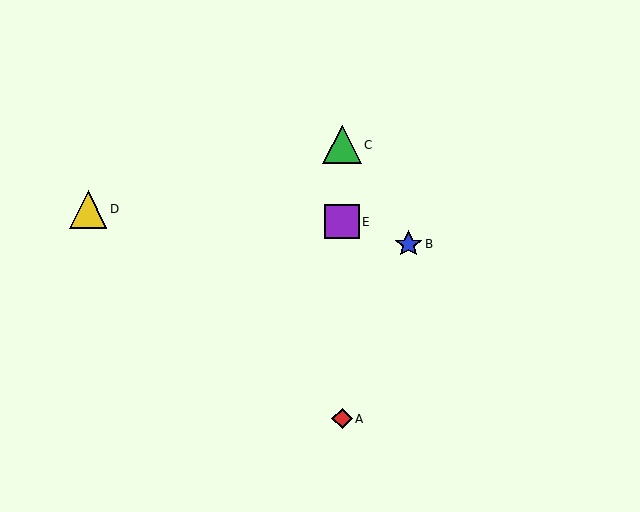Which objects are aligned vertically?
Objects A, C, E are aligned vertically.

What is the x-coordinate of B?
Object B is at x≈408.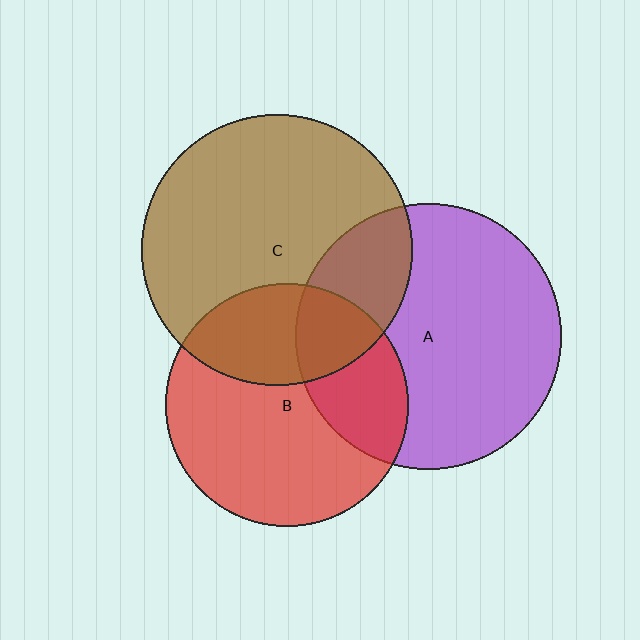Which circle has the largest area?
Circle C (brown).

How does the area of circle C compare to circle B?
Approximately 1.2 times.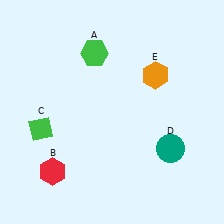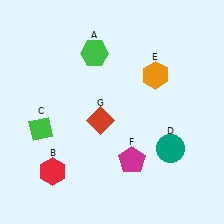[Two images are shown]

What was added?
A magenta pentagon (F), a red diamond (G) were added in Image 2.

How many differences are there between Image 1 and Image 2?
There are 2 differences between the two images.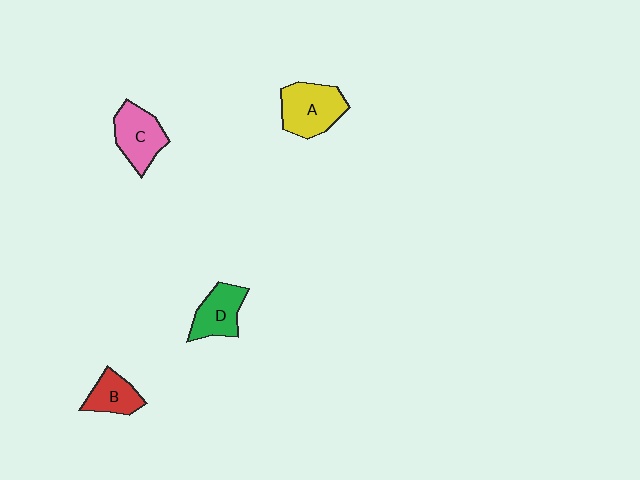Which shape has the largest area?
Shape A (yellow).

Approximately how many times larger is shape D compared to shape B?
Approximately 1.2 times.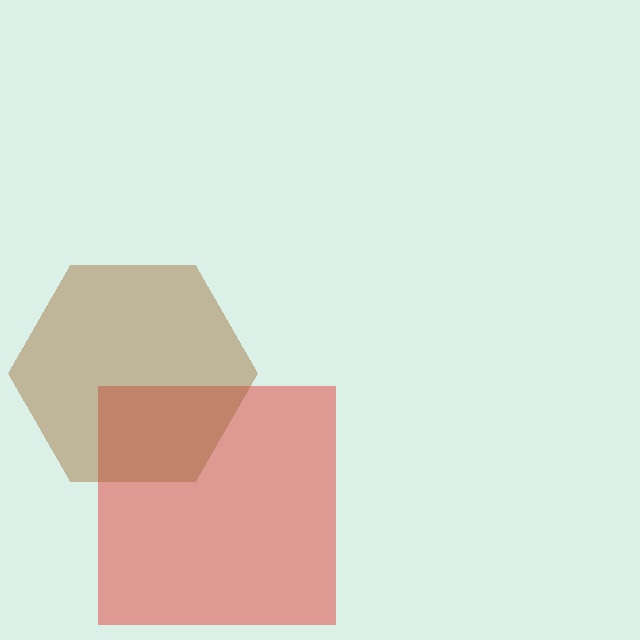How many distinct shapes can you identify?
There are 2 distinct shapes: a red square, a brown hexagon.